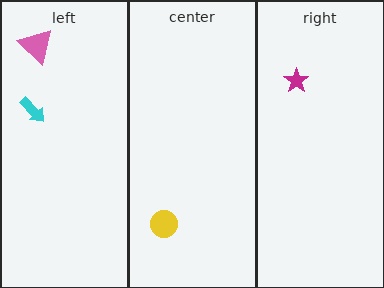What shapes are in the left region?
The pink triangle, the cyan arrow.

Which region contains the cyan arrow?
The left region.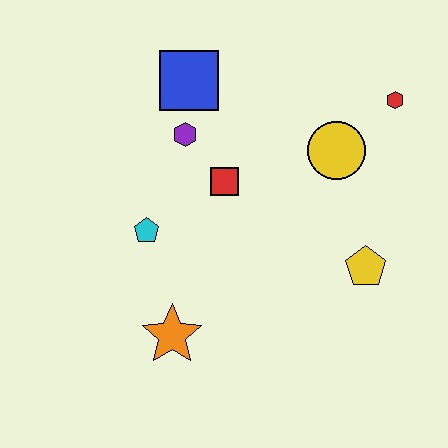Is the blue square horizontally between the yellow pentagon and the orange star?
Yes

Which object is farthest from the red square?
The red hexagon is farthest from the red square.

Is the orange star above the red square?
No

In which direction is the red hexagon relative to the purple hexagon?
The red hexagon is to the right of the purple hexagon.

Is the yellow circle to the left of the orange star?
No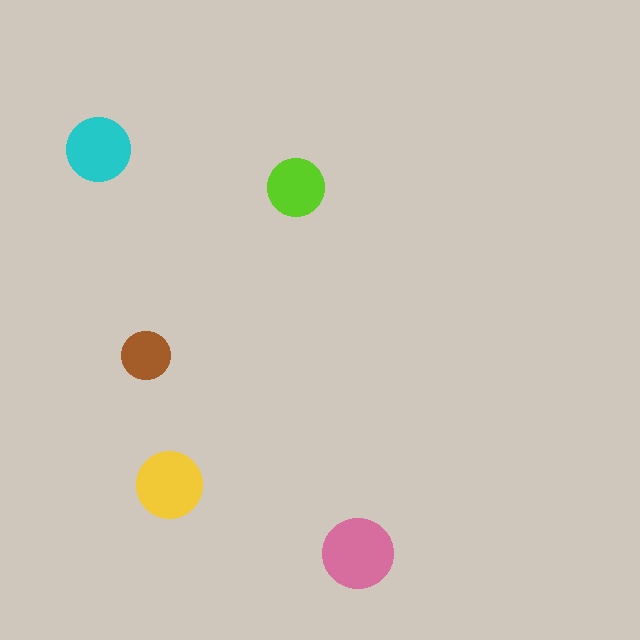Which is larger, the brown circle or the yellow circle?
The yellow one.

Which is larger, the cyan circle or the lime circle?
The cyan one.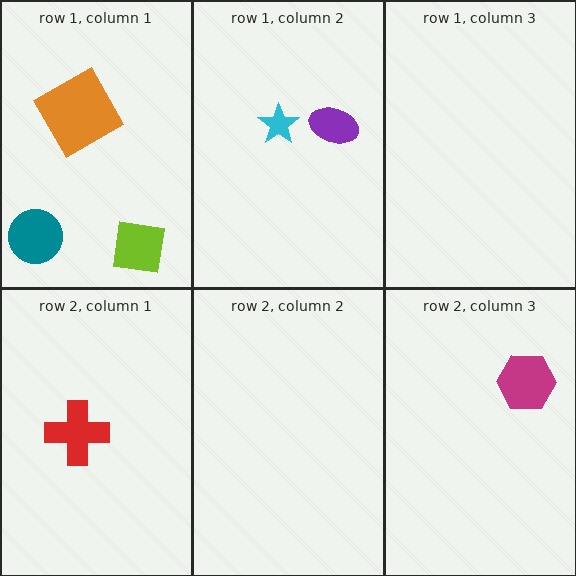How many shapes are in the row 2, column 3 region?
1.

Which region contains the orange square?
The row 1, column 1 region.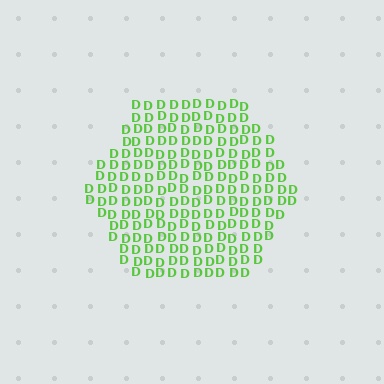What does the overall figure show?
The overall figure shows a hexagon.